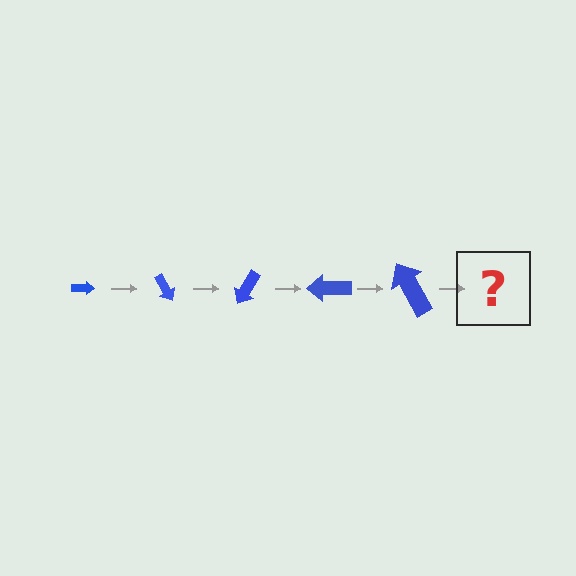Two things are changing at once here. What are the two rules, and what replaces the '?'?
The two rules are that the arrow grows larger each step and it rotates 60 degrees each step. The '?' should be an arrow, larger than the previous one and rotated 300 degrees from the start.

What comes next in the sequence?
The next element should be an arrow, larger than the previous one and rotated 300 degrees from the start.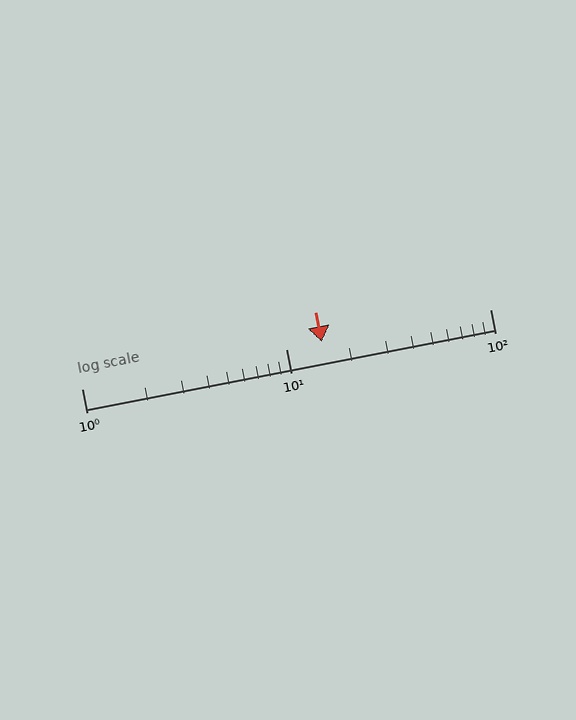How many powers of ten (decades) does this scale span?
The scale spans 2 decades, from 1 to 100.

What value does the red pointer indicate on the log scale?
The pointer indicates approximately 15.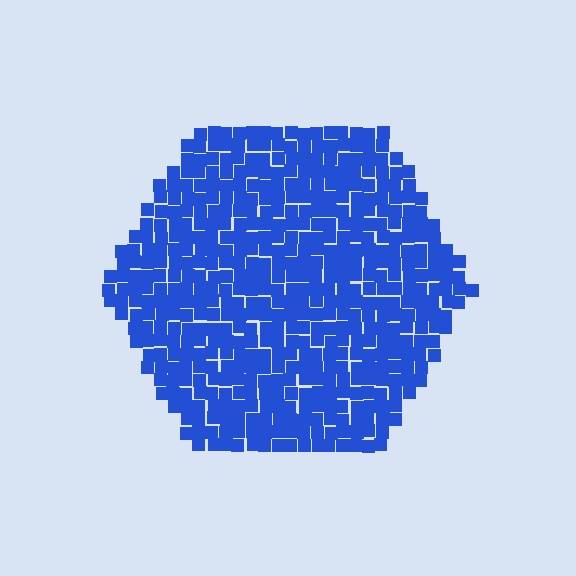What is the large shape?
The large shape is a hexagon.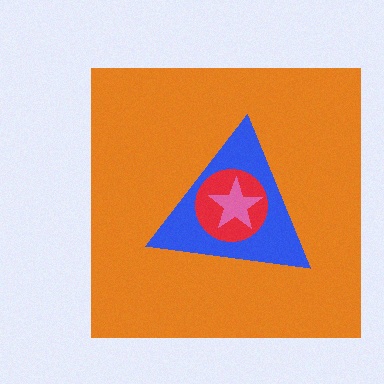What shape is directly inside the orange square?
The blue triangle.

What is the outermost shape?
The orange square.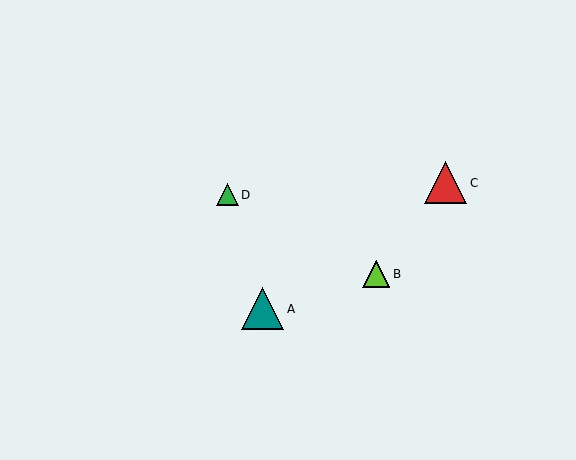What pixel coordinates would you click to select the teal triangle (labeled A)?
Click at (263, 309) to select the teal triangle A.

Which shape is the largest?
The red triangle (labeled C) is the largest.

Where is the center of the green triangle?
The center of the green triangle is at (228, 195).